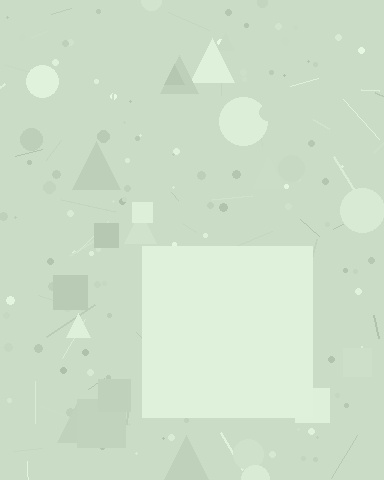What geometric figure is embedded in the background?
A square is embedded in the background.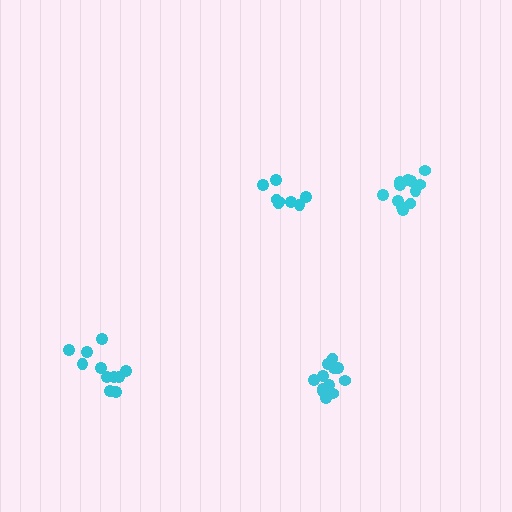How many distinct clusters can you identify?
There are 4 distinct clusters.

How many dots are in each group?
Group 1: 8 dots, Group 2: 13 dots, Group 3: 11 dots, Group 4: 12 dots (44 total).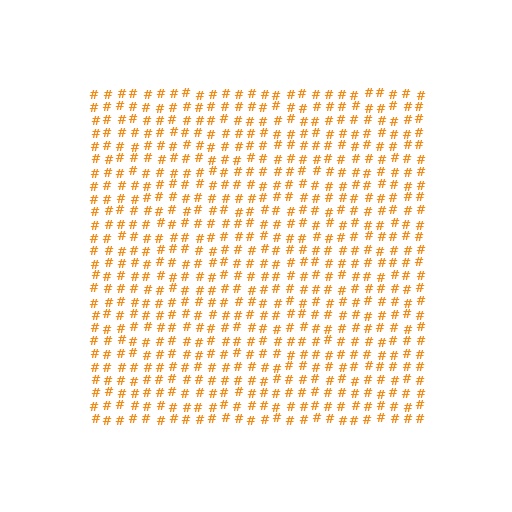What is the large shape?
The large shape is a square.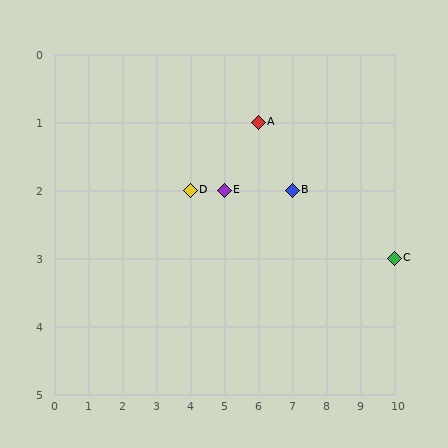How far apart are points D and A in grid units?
Points D and A are 2 columns and 1 row apart (about 2.2 grid units diagonally).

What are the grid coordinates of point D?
Point D is at grid coordinates (4, 2).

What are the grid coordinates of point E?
Point E is at grid coordinates (5, 2).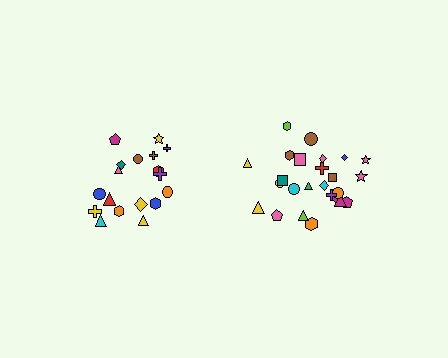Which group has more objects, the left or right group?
The right group.